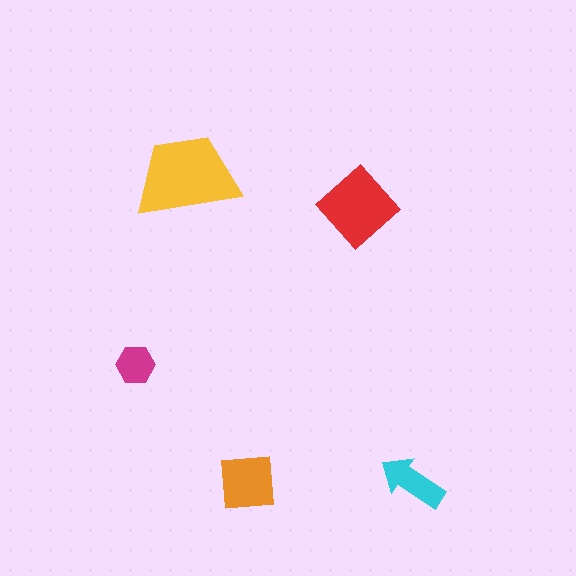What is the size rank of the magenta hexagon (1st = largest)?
5th.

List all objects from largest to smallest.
The yellow trapezoid, the red diamond, the orange square, the cyan arrow, the magenta hexagon.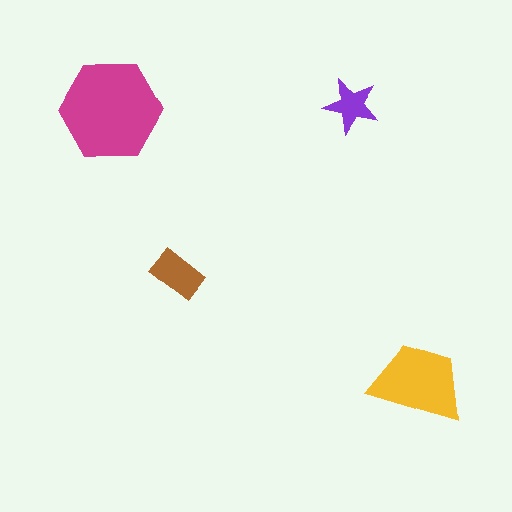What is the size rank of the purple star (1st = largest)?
4th.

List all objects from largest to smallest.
The magenta hexagon, the yellow trapezoid, the brown rectangle, the purple star.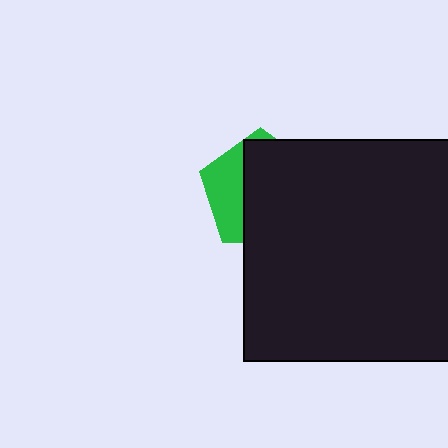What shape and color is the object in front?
The object in front is a black square.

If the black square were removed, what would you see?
You would see the complete green pentagon.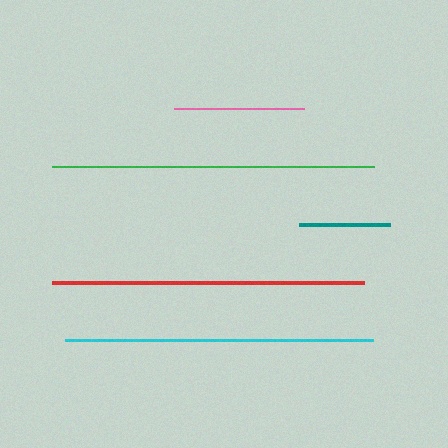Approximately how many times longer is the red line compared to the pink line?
The red line is approximately 2.4 times the length of the pink line.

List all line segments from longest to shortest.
From longest to shortest: green, red, cyan, pink, teal.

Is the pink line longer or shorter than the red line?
The red line is longer than the pink line.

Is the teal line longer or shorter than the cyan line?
The cyan line is longer than the teal line.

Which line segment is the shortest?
The teal line is the shortest at approximately 91 pixels.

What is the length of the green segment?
The green segment is approximately 322 pixels long.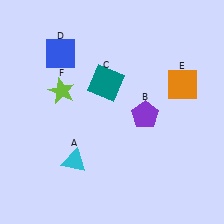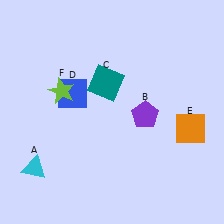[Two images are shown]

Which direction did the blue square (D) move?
The blue square (D) moved down.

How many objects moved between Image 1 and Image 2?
3 objects moved between the two images.